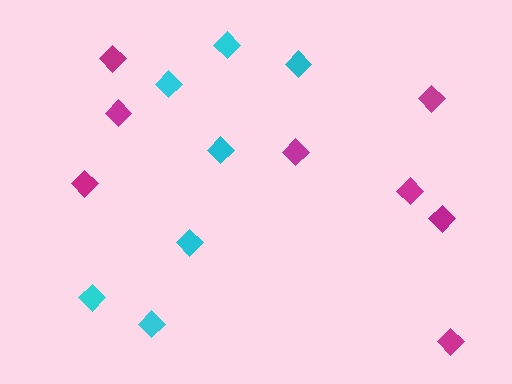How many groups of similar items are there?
There are 2 groups: one group of magenta diamonds (8) and one group of cyan diamonds (7).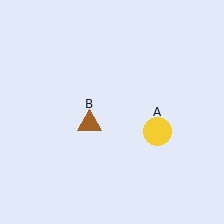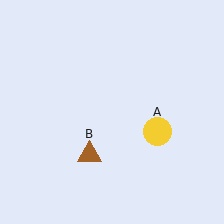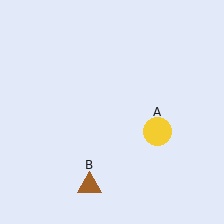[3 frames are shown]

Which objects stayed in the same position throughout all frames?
Yellow circle (object A) remained stationary.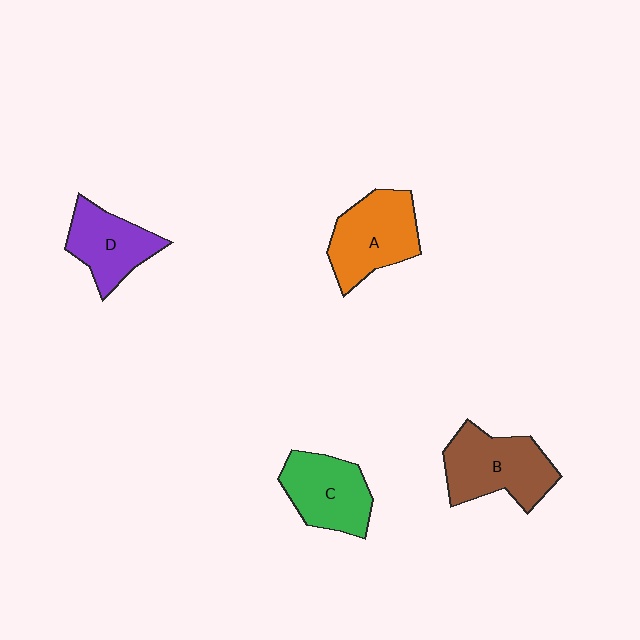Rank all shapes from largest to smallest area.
From largest to smallest: B (brown), A (orange), C (green), D (purple).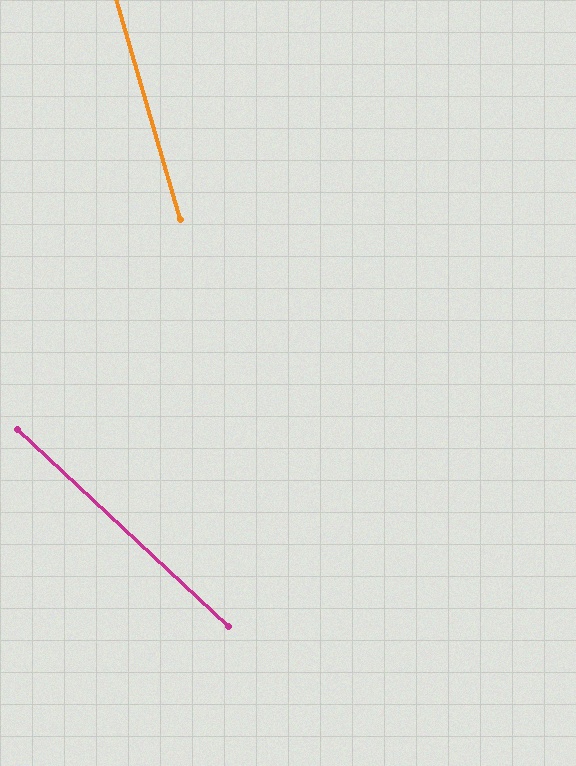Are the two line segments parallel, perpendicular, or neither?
Neither parallel nor perpendicular — they differ by about 31°.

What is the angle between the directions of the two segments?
Approximately 31 degrees.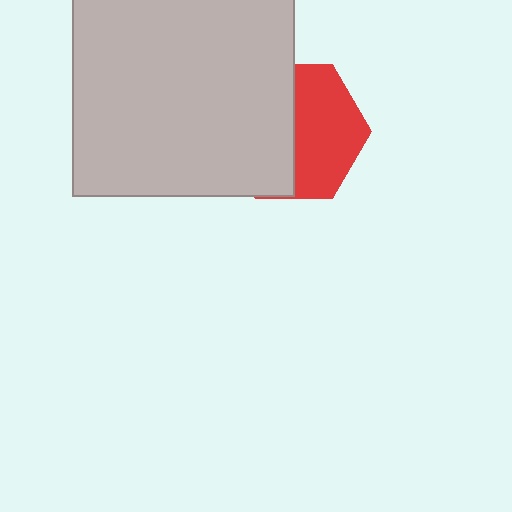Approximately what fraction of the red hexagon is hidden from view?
Roughly 51% of the red hexagon is hidden behind the light gray square.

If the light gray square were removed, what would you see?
You would see the complete red hexagon.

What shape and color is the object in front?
The object in front is a light gray square.